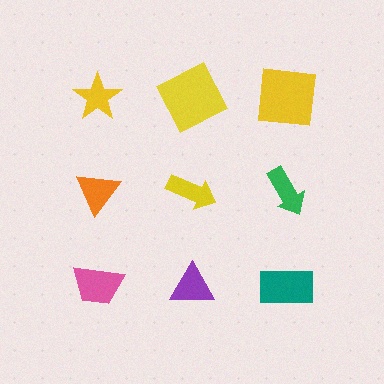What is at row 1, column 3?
A yellow square.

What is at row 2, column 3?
A green arrow.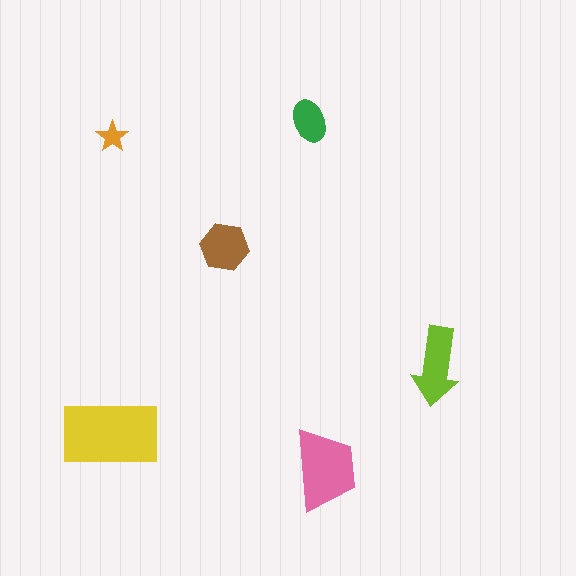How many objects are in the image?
There are 6 objects in the image.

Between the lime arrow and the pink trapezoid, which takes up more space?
The pink trapezoid.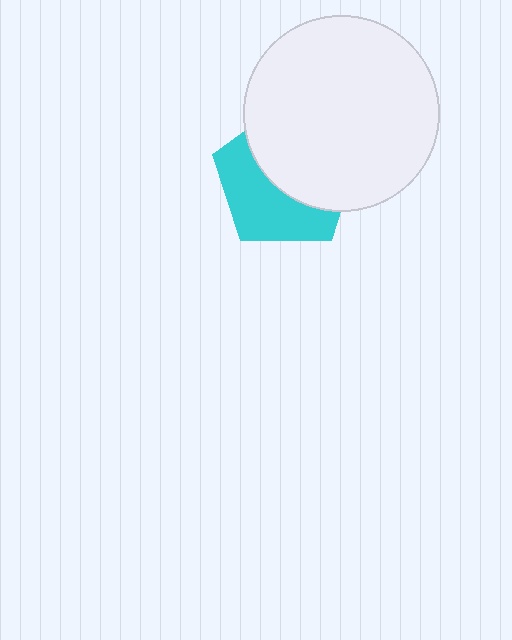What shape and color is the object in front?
The object in front is a white circle.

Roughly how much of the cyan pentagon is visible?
About half of it is visible (roughly 47%).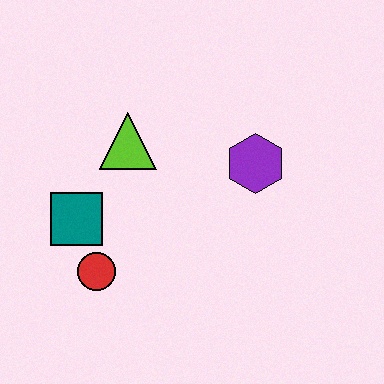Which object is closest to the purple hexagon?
The lime triangle is closest to the purple hexagon.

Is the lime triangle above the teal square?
Yes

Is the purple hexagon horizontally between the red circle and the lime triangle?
No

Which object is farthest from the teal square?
The purple hexagon is farthest from the teal square.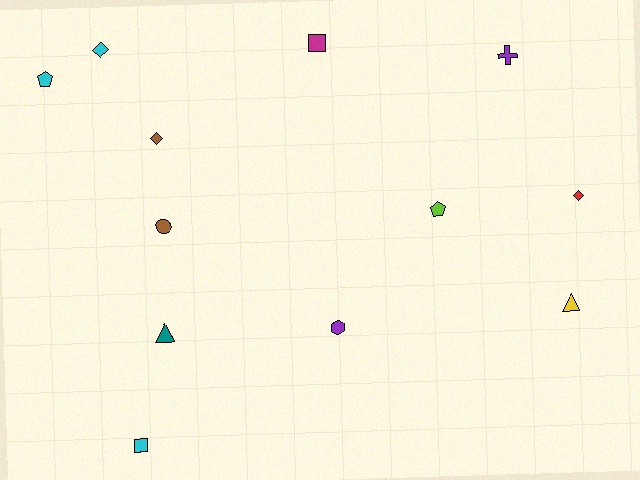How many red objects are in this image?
There is 1 red object.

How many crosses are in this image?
There is 1 cross.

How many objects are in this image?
There are 12 objects.